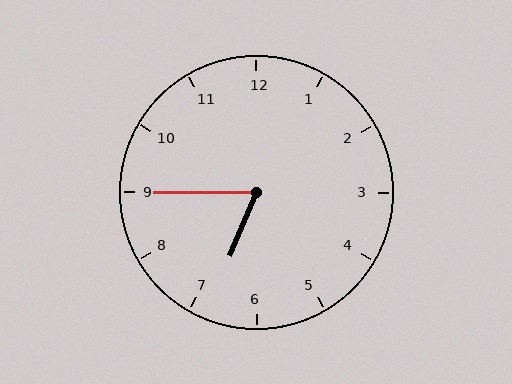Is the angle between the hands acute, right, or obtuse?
It is acute.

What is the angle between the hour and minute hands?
Approximately 68 degrees.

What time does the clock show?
6:45.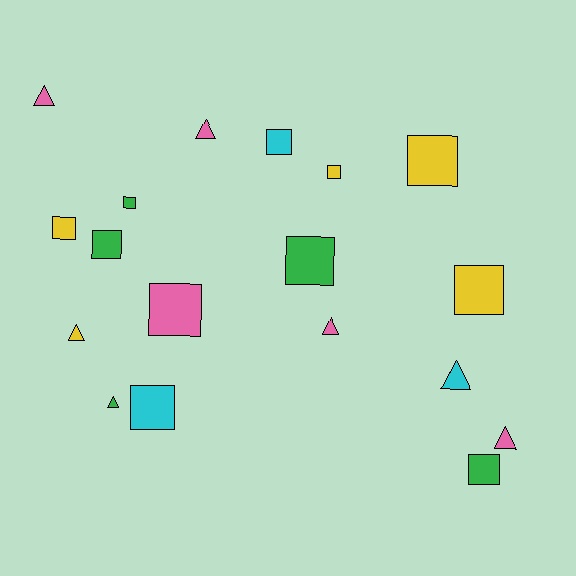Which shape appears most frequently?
Square, with 11 objects.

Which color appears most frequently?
Yellow, with 5 objects.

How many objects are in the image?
There are 18 objects.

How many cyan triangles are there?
There is 1 cyan triangle.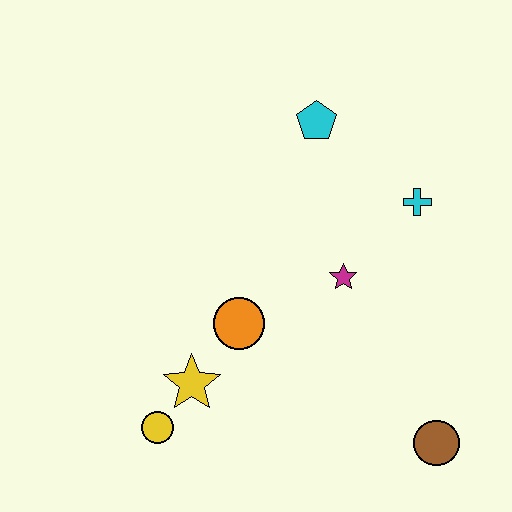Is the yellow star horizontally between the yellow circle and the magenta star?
Yes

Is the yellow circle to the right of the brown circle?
No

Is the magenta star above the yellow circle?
Yes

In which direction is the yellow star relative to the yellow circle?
The yellow star is above the yellow circle.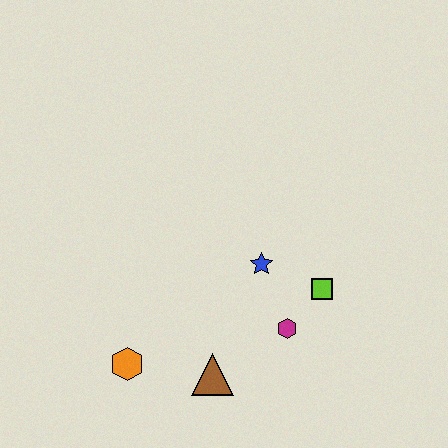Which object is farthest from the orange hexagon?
The lime square is farthest from the orange hexagon.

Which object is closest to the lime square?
The magenta hexagon is closest to the lime square.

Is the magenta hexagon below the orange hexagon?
No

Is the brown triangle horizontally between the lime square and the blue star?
No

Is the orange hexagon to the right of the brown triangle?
No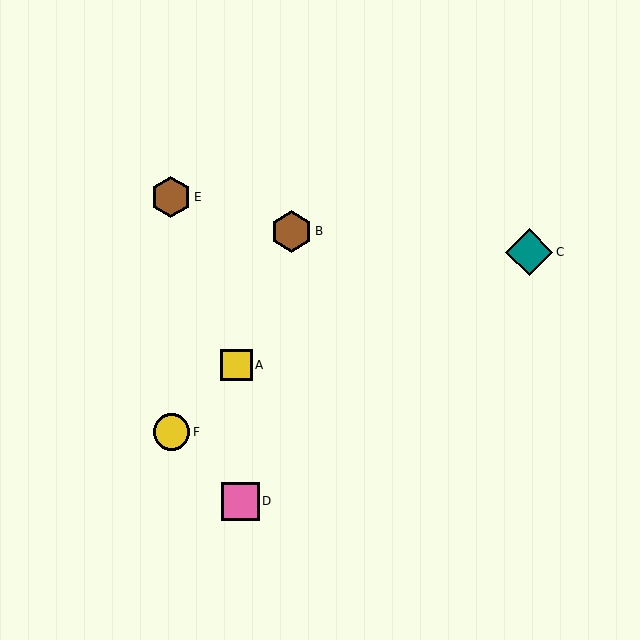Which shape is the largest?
The teal diamond (labeled C) is the largest.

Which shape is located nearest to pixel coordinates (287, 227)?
The brown hexagon (labeled B) at (291, 231) is nearest to that location.